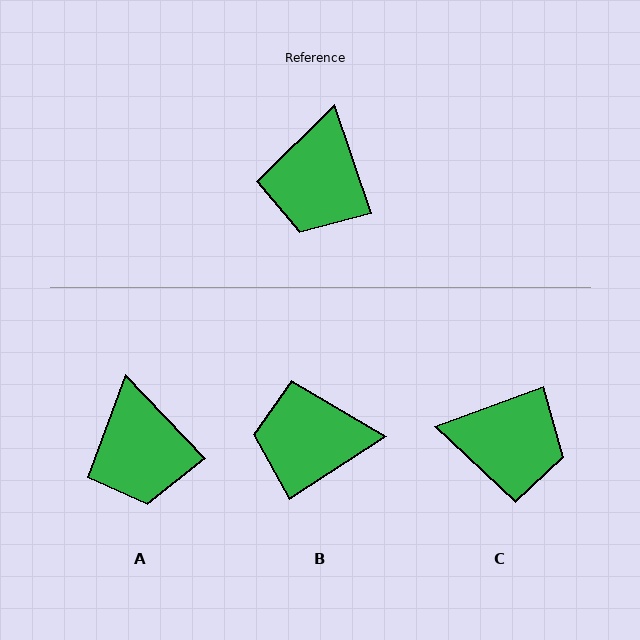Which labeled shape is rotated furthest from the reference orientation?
C, about 92 degrees away.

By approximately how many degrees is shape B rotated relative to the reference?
Approximately 76 degrees clockwise.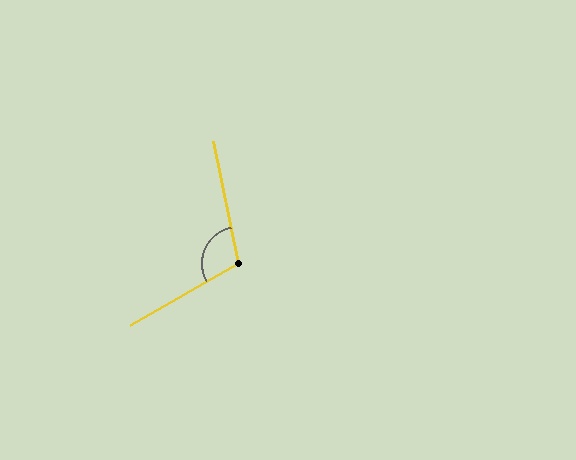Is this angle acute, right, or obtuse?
It is obtuse.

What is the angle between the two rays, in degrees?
Approximately 108 degrees.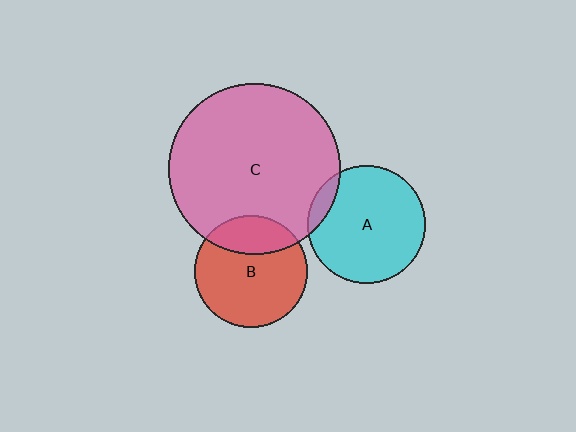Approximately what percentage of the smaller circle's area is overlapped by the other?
Approximately 10%.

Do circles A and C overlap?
Yes.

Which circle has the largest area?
Circle C (pink).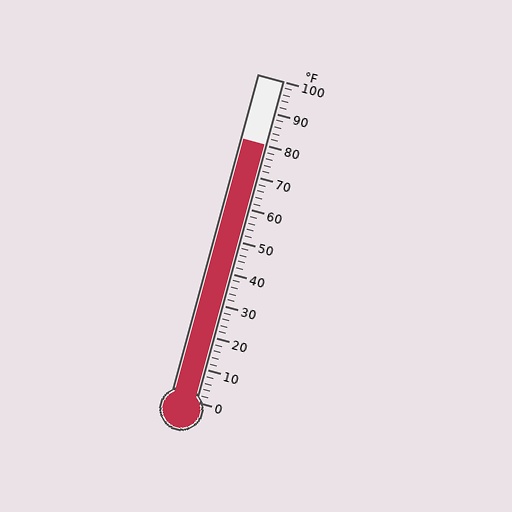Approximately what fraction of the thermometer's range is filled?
The thermometer is filled to approximately 80% of its range.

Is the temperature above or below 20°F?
The temperature is above 20°F.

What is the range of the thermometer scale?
The thermometer scale ranges from 0°F to 100°F.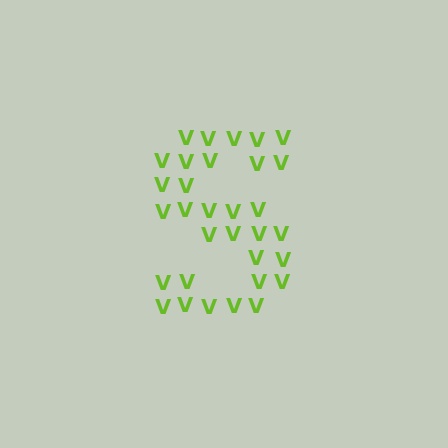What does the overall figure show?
The overall figure shows the letter S.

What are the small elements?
The small elements are letter V's.